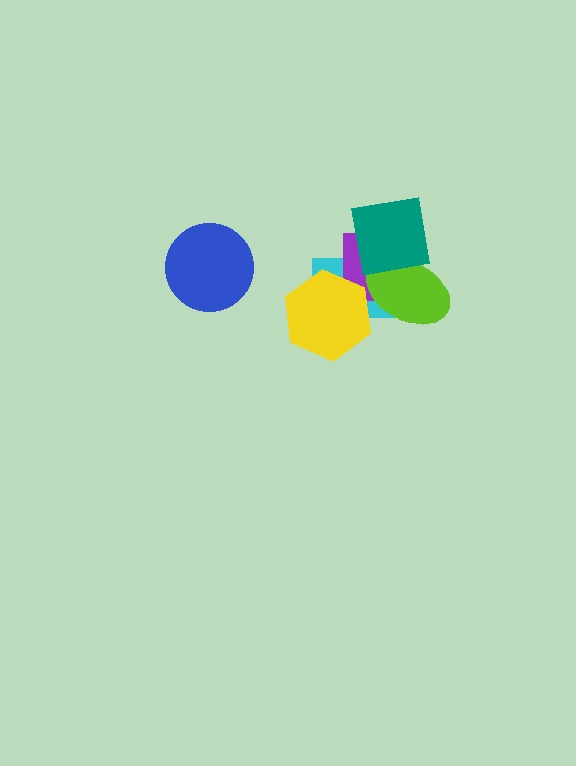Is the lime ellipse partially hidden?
Yes, it is partially covered by another shape.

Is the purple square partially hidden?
Yes, it is partially covered by another shape.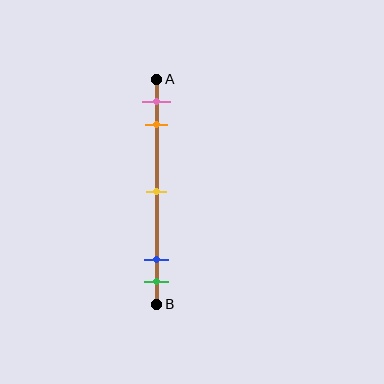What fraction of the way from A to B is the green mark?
The green mark is approximately 90% (0.9) of the way from A to B.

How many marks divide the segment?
There are 5 marks dividing the segment.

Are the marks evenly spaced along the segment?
No, the marks are not evenly spaced.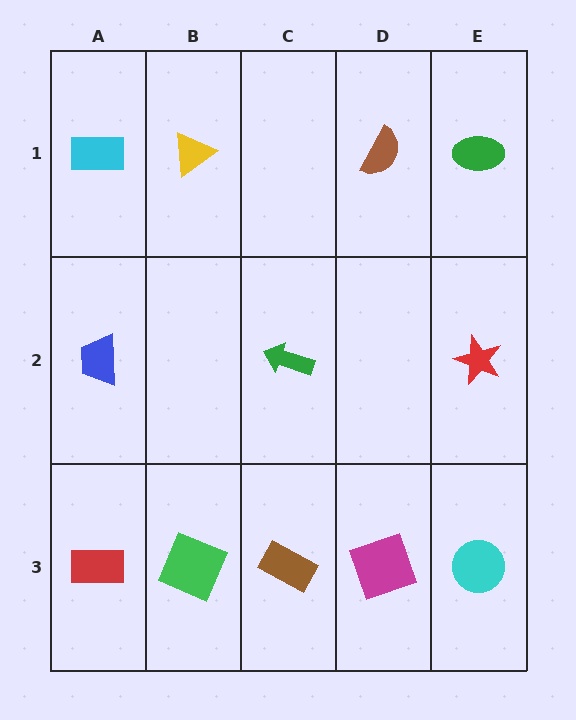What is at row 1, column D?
A brown semicircle.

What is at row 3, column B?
A green square.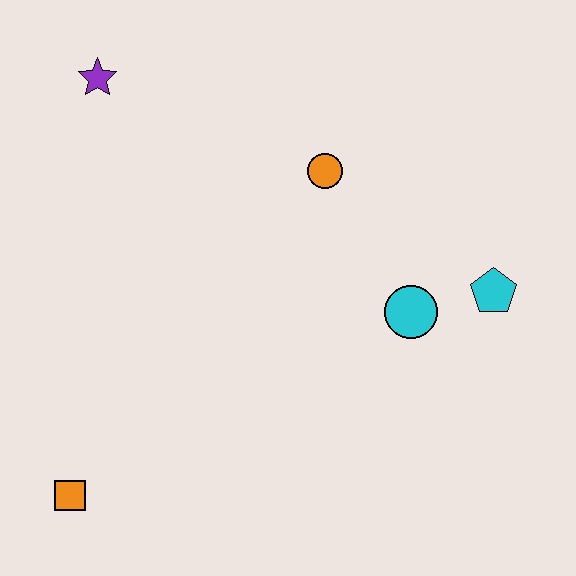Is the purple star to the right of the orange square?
Yes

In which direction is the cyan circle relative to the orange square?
The cyan circle is to the right of the orange square.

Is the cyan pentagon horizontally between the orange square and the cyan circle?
No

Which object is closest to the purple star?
The orange circle is closest to the purple star.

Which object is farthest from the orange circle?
The orange square is farthest from the orange circle.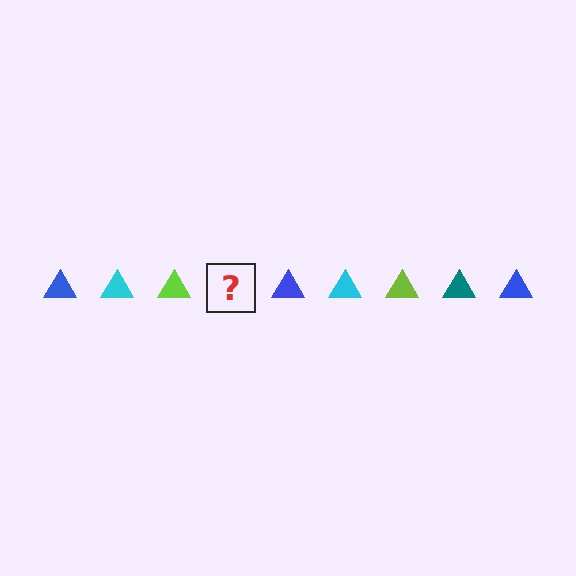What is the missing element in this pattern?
The missing element is a teal triangle.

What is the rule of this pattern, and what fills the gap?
The rule is that the pattern cycles through blue, cyan, lime, teal triangles. The gap should be filled with a teal triangle.